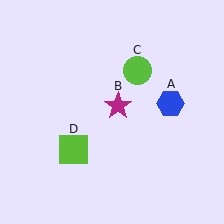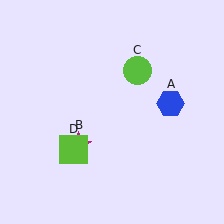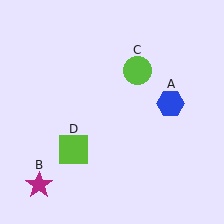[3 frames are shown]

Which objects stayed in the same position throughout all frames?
Blue hexagon (object A) and lime circle (object C) and lime square (object D) remained stationary.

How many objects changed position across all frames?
1 object changed position: magenta star (object B).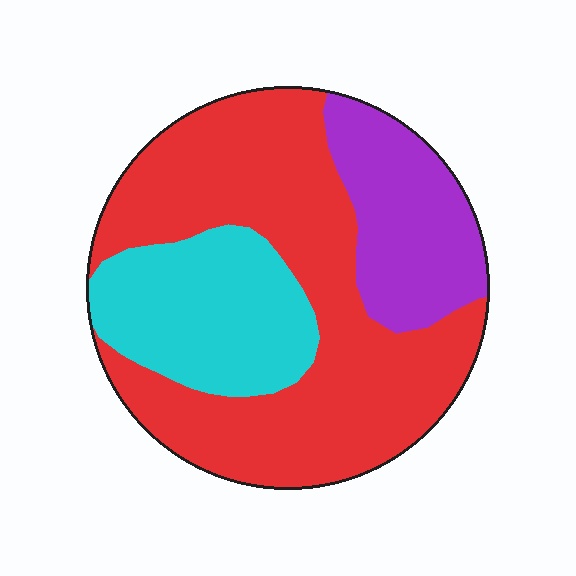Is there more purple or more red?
Red.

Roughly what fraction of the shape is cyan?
Cyan takes up about one quarter (1/4) of the shape.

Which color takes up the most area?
Red, at roughly 55%.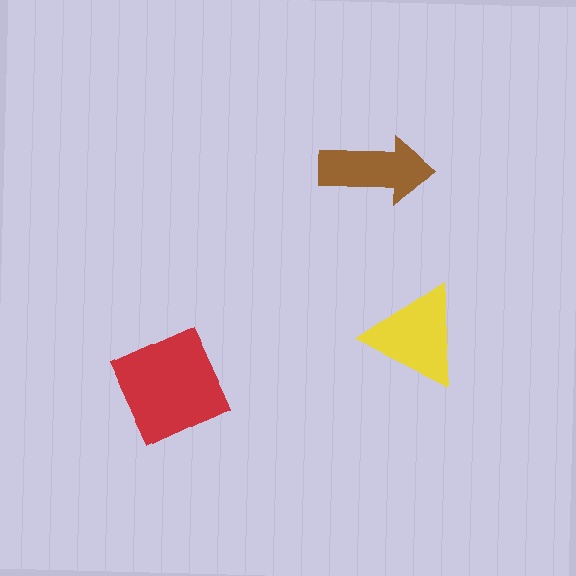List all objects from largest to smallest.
The red square, the yellow triangle, the brown arrow.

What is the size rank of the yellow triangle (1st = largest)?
2nd.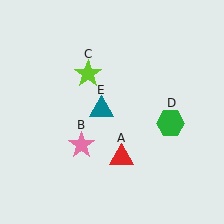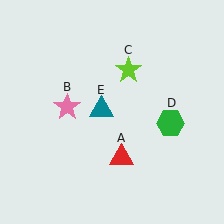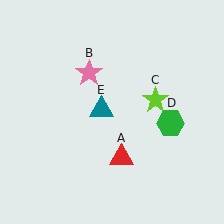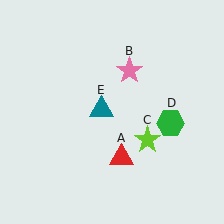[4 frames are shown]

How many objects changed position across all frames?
2 objects changed position: pink star (object B), lime star (object C).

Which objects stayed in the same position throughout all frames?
Red triangle (object A) and green hexagon (object D) and teal triangle (object E) remained stationary.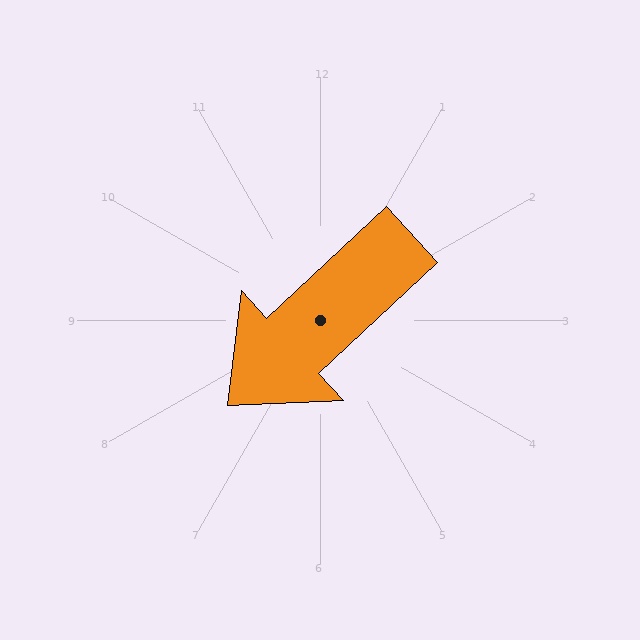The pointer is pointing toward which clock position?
Roughly 8 o'clock.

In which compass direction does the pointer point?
Southwest.